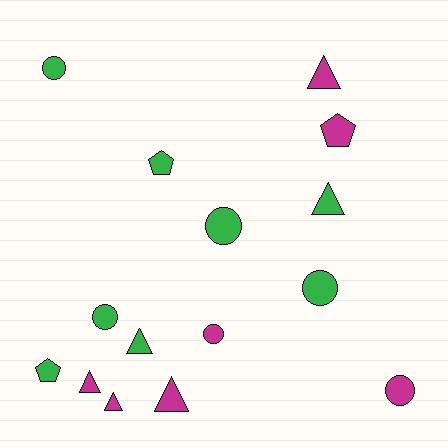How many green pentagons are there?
There are 2 green pentagons.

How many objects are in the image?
There are 15 objects.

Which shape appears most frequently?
Circle, with 6 objects.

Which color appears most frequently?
Green, with 8 objects.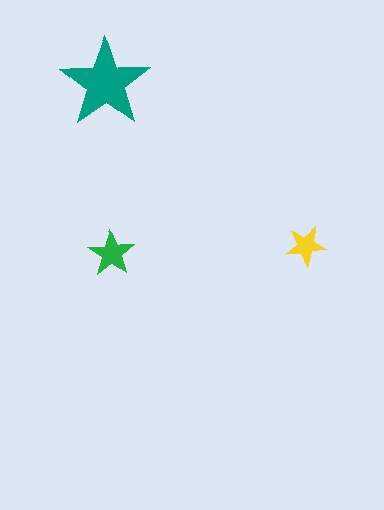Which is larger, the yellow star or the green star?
The green one.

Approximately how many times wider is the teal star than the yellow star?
About 2 times wider.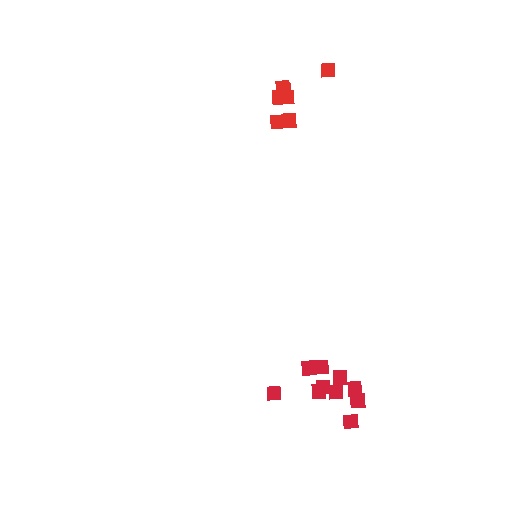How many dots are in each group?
Group 1: 10 dots, Group 2: 7 dots (17 total).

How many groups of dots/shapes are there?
There are 2 groups.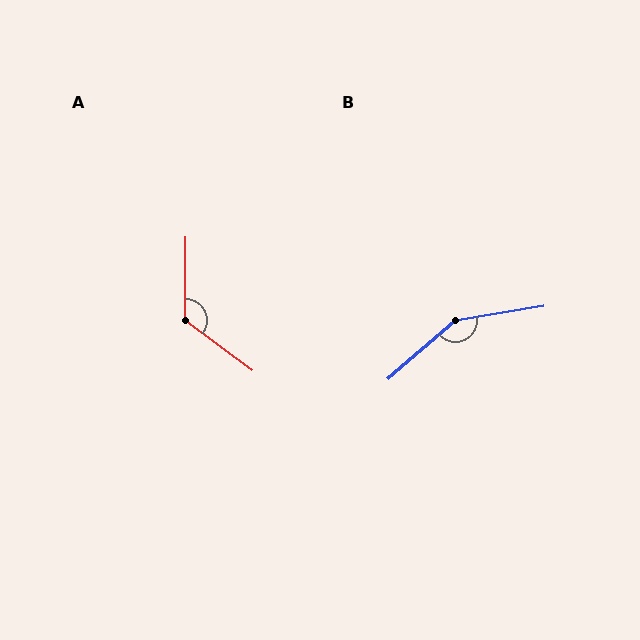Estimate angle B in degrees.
Approximately 148 degrees.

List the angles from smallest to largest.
A (126°), B (148°).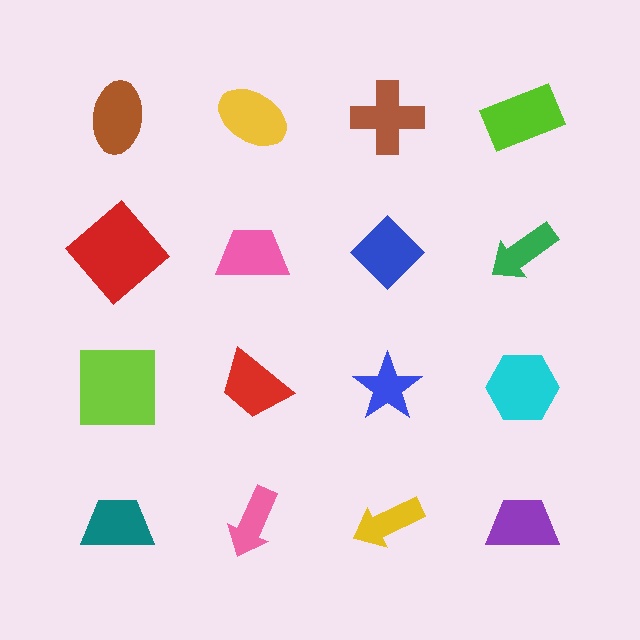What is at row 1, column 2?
A yellow ellipse.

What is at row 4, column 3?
A yellow arrow.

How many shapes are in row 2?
4 shapes.